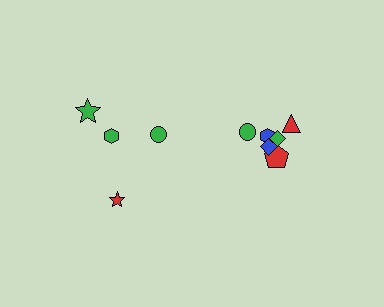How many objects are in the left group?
There are 4 objects.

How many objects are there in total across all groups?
There are 10 objects.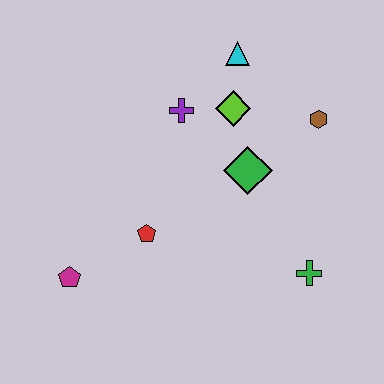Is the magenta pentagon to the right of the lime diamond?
No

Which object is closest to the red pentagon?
The magenta pentagon is closest to the red pentagon.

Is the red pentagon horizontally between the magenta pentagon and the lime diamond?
Yes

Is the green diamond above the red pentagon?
Yes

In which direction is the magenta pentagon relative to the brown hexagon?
The magenta pentagon is to the left of the brown hexagon.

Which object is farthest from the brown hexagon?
The magenta pentagon is farthest from the brown hexagon.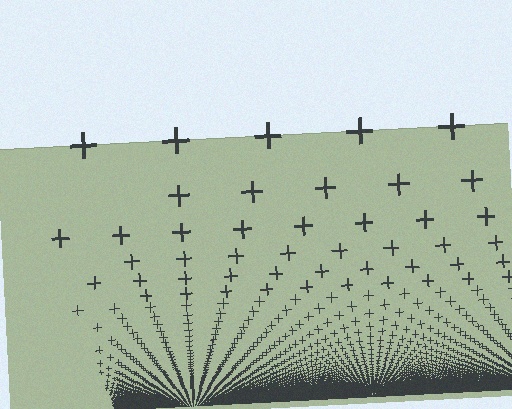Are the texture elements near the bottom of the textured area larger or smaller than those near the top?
Smaller. The gradient is inverted — elements near the bottom are smaller and denser.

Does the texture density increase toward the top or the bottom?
Density increases toward the bottom.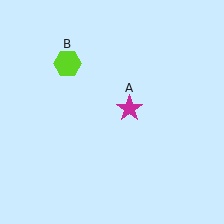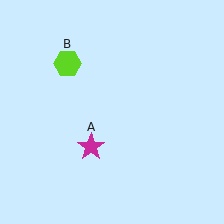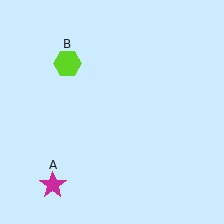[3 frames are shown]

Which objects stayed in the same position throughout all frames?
Lime hexagon (object B) remained stationary.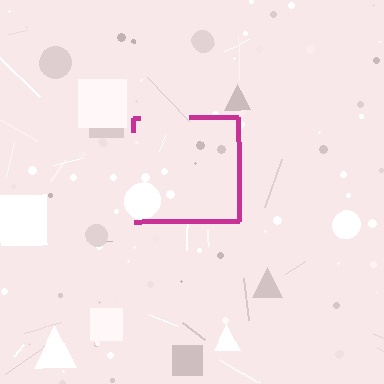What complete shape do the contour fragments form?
The contour fragments form a square.